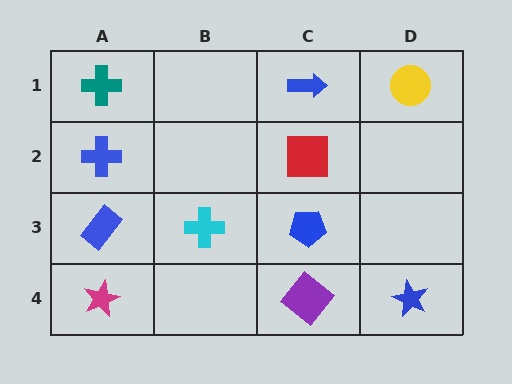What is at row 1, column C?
A blue arrow.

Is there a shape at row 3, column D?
No, that cell is empty.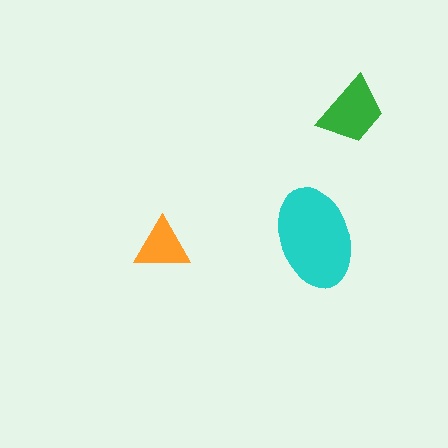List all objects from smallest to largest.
The orange triangle, the green trapezoid, the cyan ellipse.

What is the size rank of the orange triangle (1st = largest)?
3rd.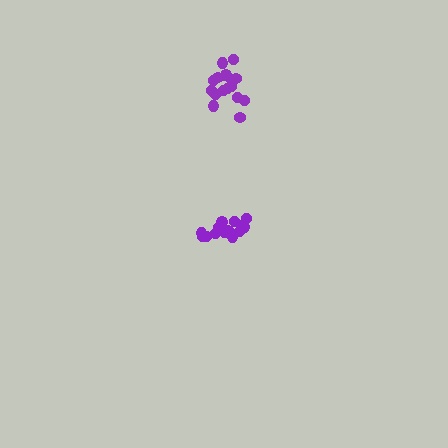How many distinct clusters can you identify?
There are 2 distinct clusters.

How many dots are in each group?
Group 1: 17 dots, Group 2: 17 dots (34 total).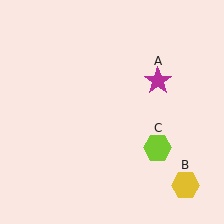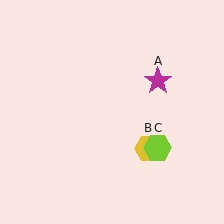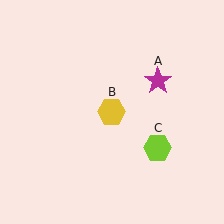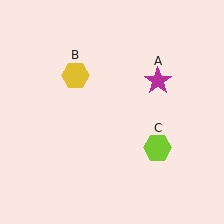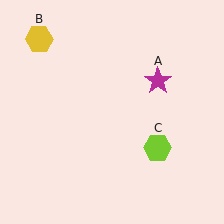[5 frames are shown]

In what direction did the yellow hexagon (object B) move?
The yellow hexagon (object B) moved up and to the left.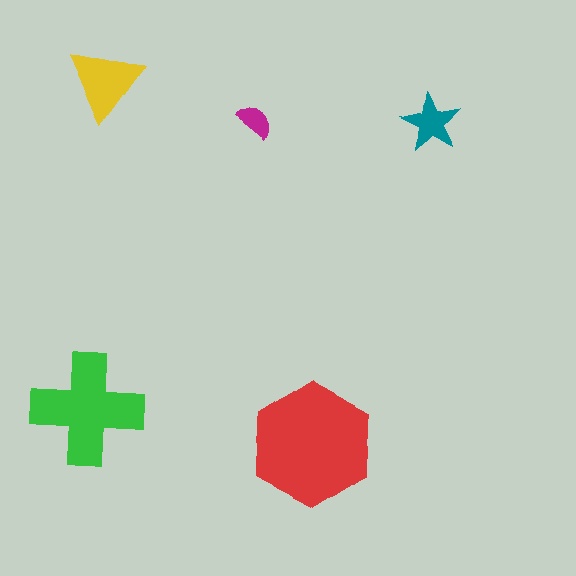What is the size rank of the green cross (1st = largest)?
2nd.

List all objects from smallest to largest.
The magenta semicircle, the teal star, the yellow triangle, the green cross, the red hexagon.